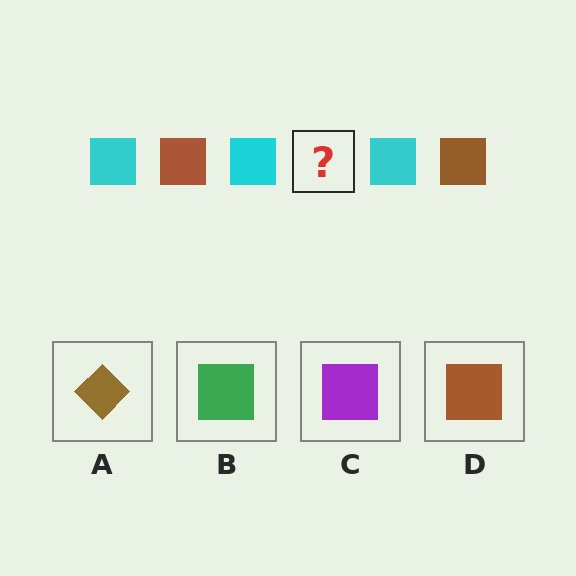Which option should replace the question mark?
Option D.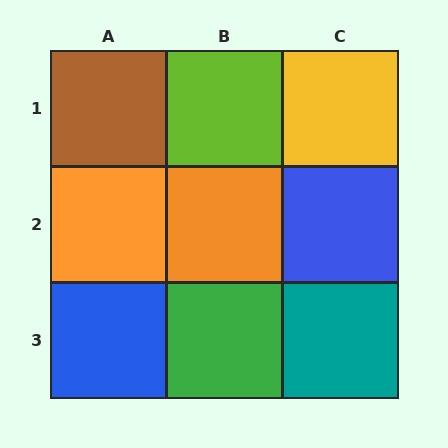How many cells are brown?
1 cell is brown.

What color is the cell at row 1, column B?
Lime.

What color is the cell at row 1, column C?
Yellow.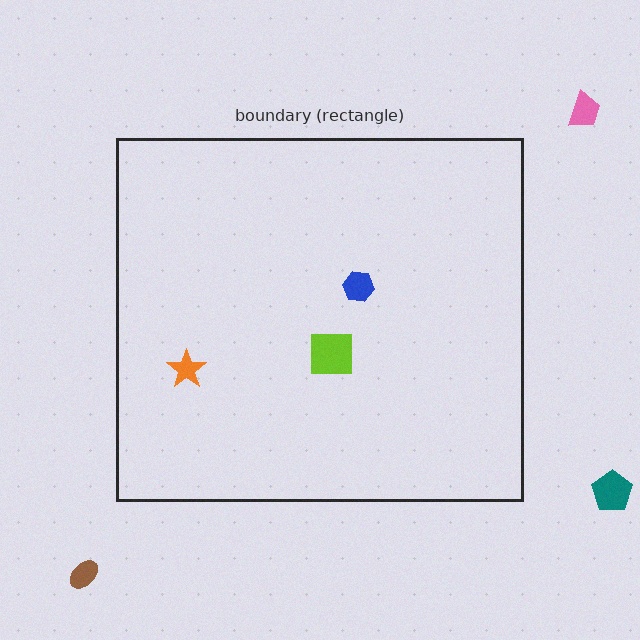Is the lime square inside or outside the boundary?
Inside.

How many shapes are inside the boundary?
3 inside, 3 outside.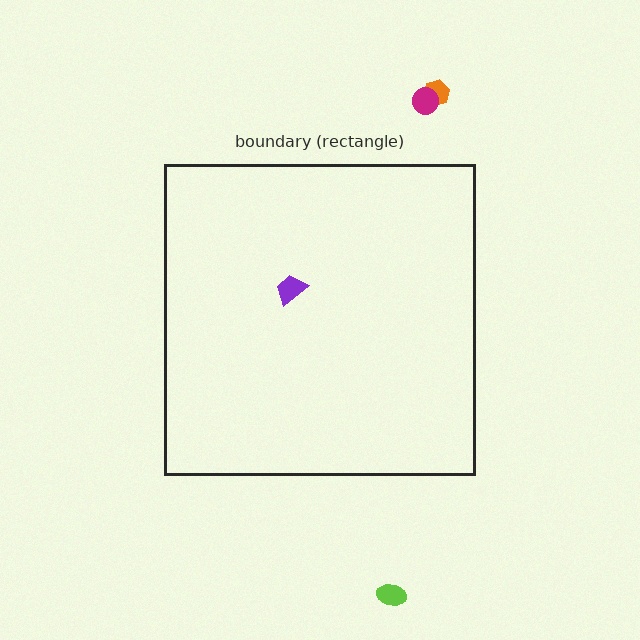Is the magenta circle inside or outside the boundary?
Outside.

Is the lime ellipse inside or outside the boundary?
Outside.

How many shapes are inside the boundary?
1 inside, 3 outside.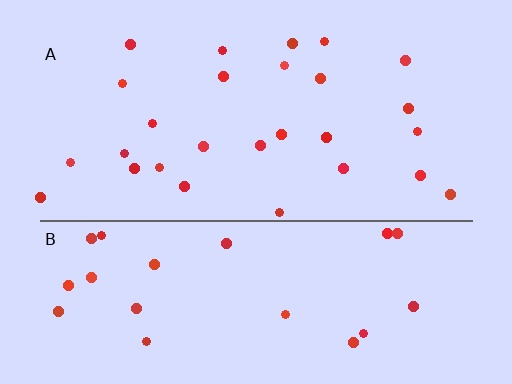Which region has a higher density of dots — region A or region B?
A (the top).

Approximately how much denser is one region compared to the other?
Approximately 1.2× — region A over region B.